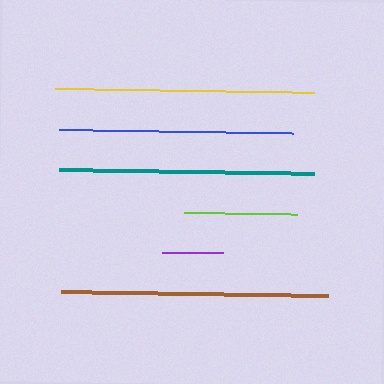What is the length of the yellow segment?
The yellow segment is approximately 259 pixels long.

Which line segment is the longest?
The brown line is the longest at approximately 268 pixels.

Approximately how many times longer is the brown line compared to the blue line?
The brown line is approximately 1.1 times the length of the blue line.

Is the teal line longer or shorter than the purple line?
The teal line is longer than the purple line.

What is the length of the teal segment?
The teal segment is approximately 255 pixels long.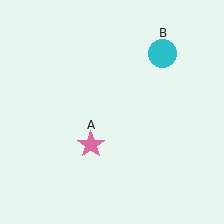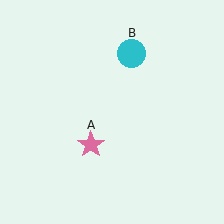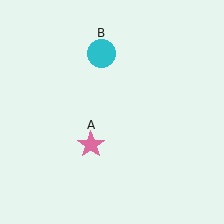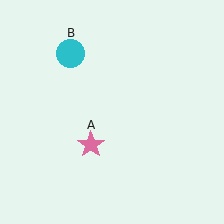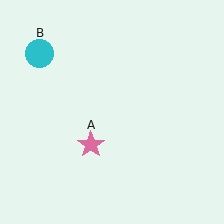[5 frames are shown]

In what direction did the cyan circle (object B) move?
The cyan circle (object B) moved left.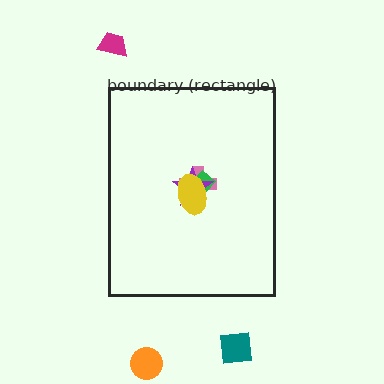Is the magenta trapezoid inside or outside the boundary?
Outside.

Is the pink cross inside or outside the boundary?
Inside.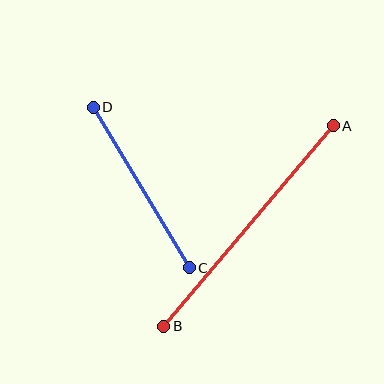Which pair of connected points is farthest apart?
Points A and B are farthest apart.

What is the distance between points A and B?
The distance is approximately 262 pixels.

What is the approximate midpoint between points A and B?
The midpoint is at approximately (248, 226) pixels.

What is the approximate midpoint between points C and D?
The midpoint is at approximately (141, 187) pixels.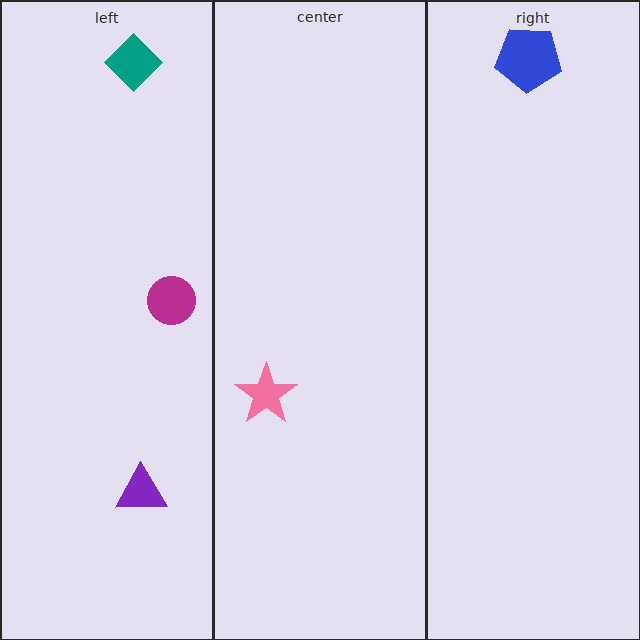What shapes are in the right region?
The blue pentagon.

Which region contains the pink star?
The center region.